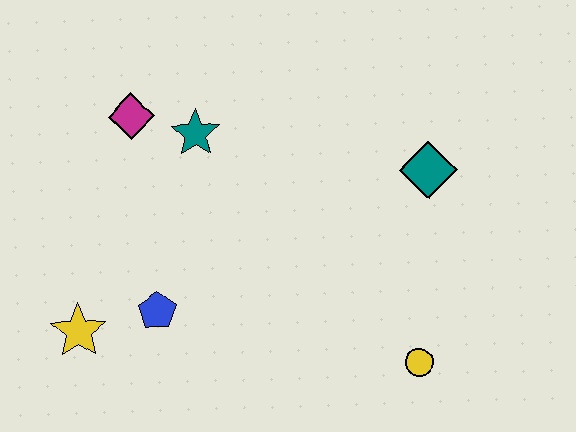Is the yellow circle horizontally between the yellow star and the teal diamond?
Yes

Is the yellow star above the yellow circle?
Yes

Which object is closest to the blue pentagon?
The yellow star is closest to the blue pentagon.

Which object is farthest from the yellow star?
The teal diamond is farthest from the yellow star.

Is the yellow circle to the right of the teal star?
Yes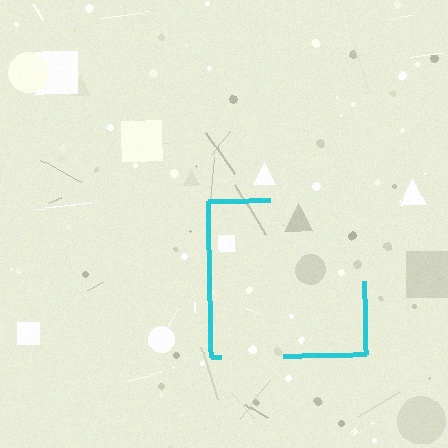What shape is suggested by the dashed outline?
The dashed outline suggests a square.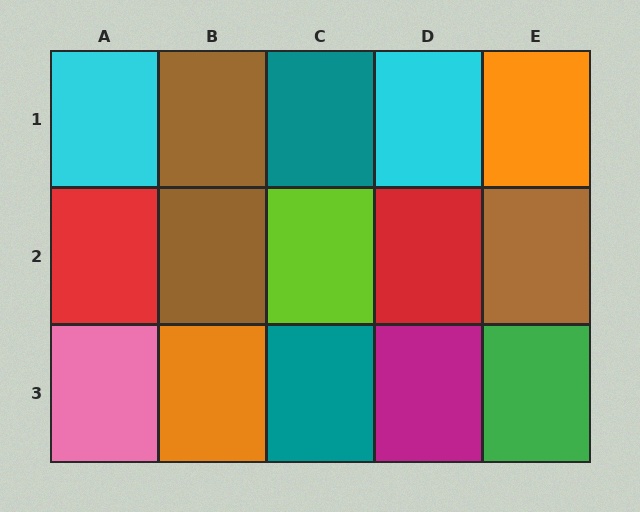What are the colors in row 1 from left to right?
Cyan, brown, teal, cyan, orange.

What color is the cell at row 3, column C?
Teal.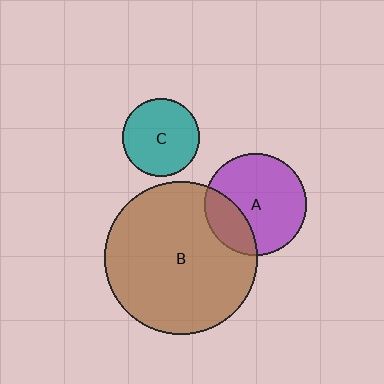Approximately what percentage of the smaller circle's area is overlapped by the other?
Approximately 25%.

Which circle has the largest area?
Circle B (brown).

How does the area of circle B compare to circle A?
Approximately 2.2 times.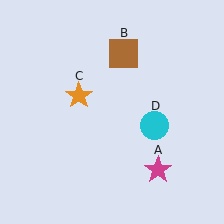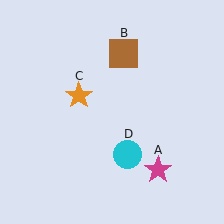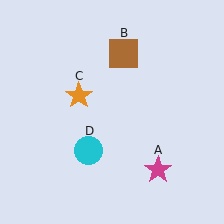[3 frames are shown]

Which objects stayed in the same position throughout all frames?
Magenta star (object A) and brown square (object B) and orange star (object C) remained stationary.